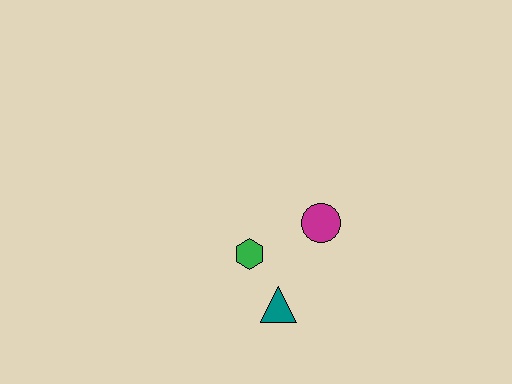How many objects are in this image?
There are 3 objects.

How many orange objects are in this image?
There are no orange objects.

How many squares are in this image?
There are no squares.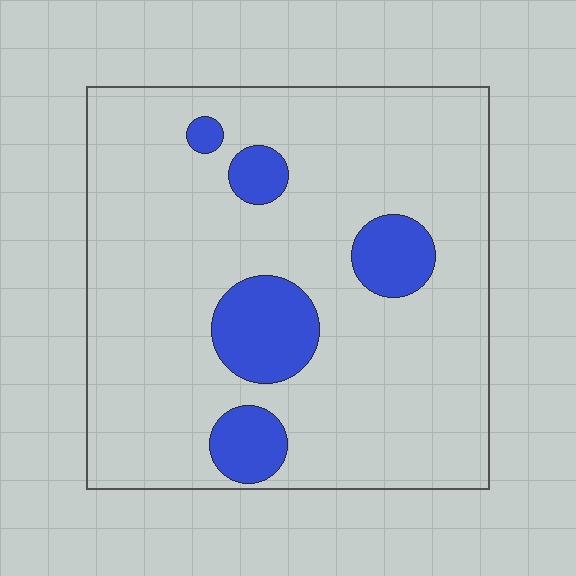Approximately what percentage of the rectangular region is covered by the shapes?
Approximately 15%.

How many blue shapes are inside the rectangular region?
5.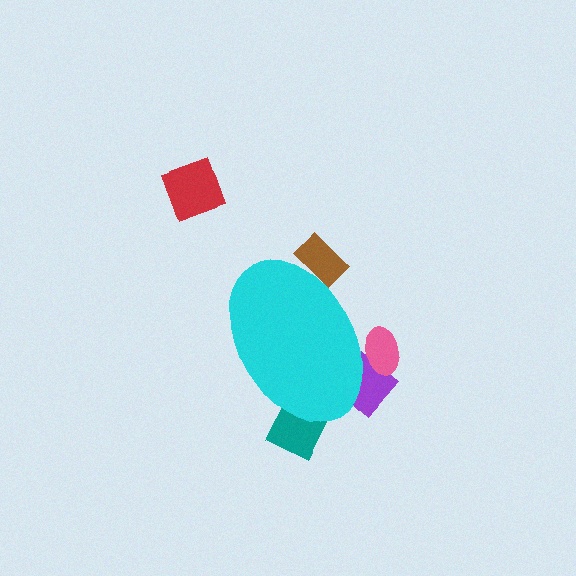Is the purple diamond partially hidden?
Yes, the purple diamond is partially hidden behind the cyan ellipse.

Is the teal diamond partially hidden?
Yes, the teal diamond is partially hidden behind the cyan ellipse.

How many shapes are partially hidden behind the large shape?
4 shapes are partially hidden.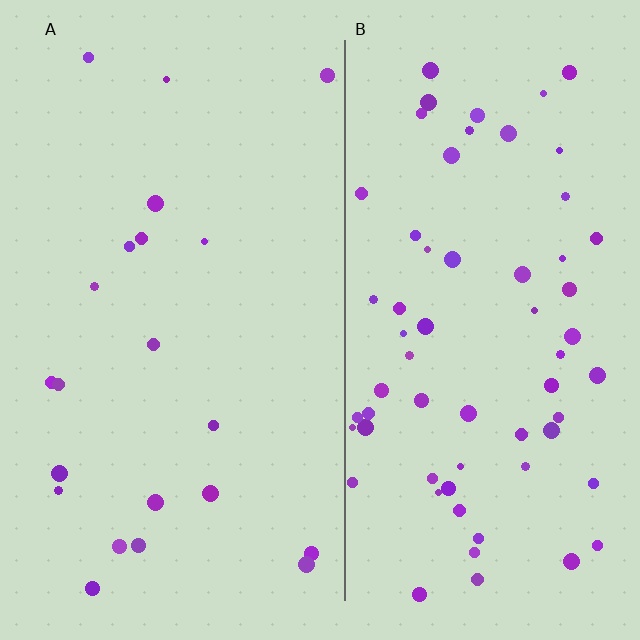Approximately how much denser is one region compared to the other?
Approximately 3.0× — region B over region A.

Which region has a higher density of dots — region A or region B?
B (the right).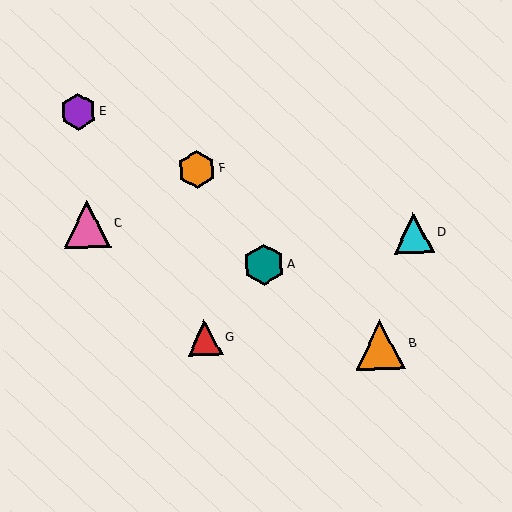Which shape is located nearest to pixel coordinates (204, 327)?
The red triangle (labeled G) at (205, 338) is nearest to that location.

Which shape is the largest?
The orange triangle (labeled B) is the largest.